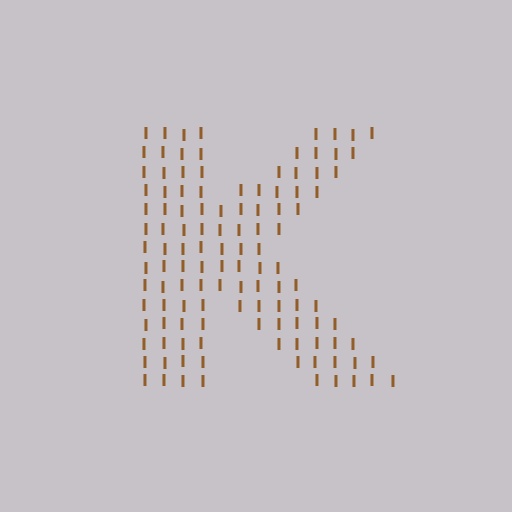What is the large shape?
The large shape is the letter K.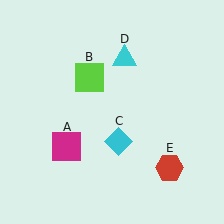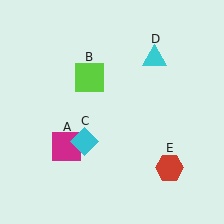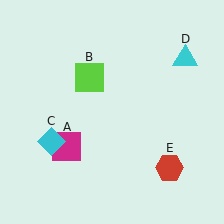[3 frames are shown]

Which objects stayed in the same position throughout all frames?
Magenta square (object A) and lime square (object B) and red hexagon (object E) remained stationary.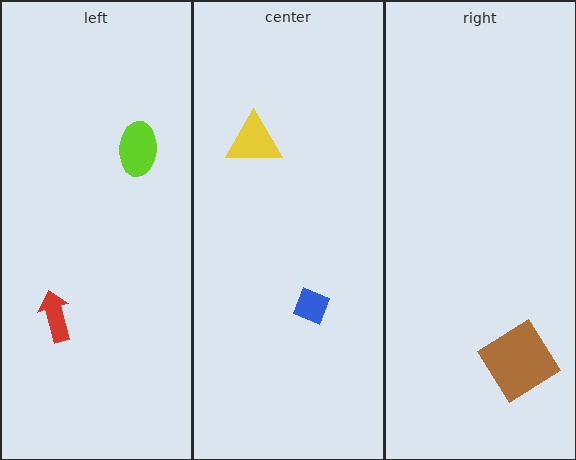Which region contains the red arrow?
The left region.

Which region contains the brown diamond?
The right region.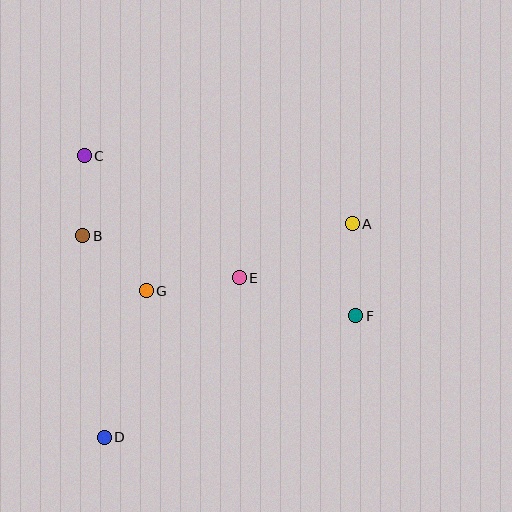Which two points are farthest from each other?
Points A and D are farthest from each other.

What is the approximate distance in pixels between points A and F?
The distance between A and F is approximately 92 pixels.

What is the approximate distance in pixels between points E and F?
The distance between E and F is approximately 122 pixels.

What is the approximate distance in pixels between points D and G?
The distance between D and G is approximately 152 pixels.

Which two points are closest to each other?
Points B and C are closest to each other.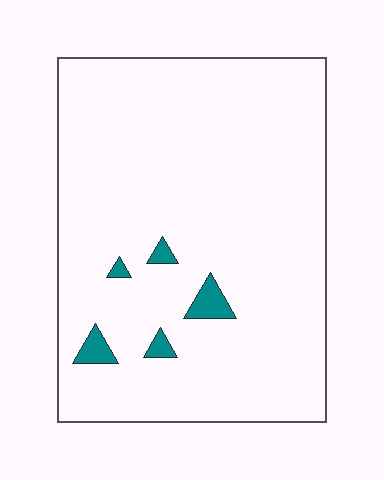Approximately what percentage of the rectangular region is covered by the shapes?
Approximately 5%.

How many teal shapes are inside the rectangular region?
5.